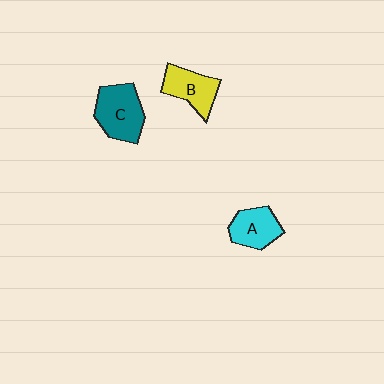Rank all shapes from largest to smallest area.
From largest to smallest: C (teal), B (yellow), A (cyan).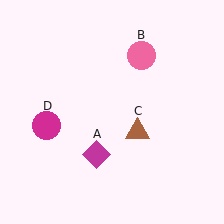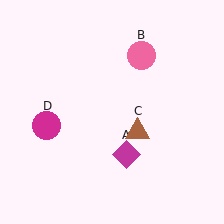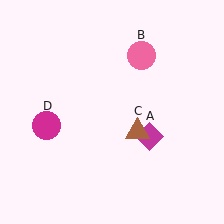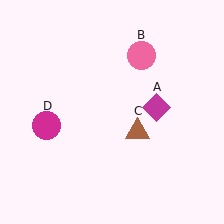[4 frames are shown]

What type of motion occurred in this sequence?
The magenta diamond (object A) rotated counterclockwise around the center of the scene.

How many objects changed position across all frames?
1 object changed position: magenta diamond (object A).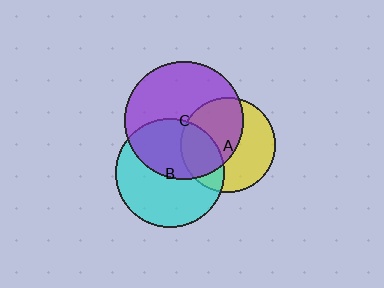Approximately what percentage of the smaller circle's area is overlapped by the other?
Approximately 30%.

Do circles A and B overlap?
Yes.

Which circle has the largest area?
Circle C (purple).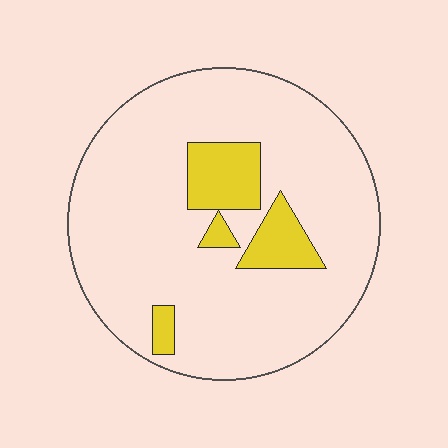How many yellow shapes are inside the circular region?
4.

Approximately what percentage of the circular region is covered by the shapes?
Approximately 15%.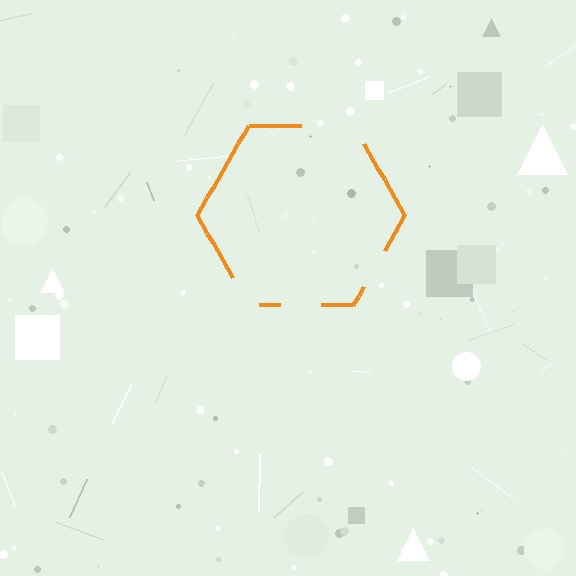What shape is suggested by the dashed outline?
The dashed outline suggests a hexagon.